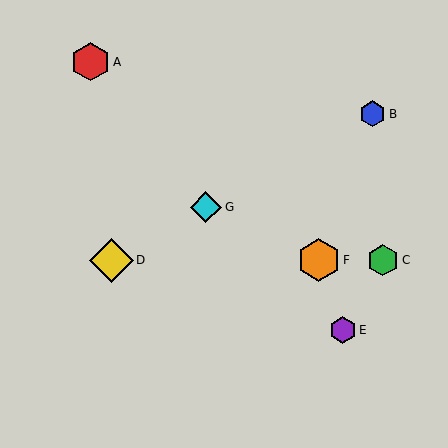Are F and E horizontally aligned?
No, F is at y≈260 and E is at y≈330.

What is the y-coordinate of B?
Object B is at y≈114.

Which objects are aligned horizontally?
Objects C, D, F are aligned horizontally.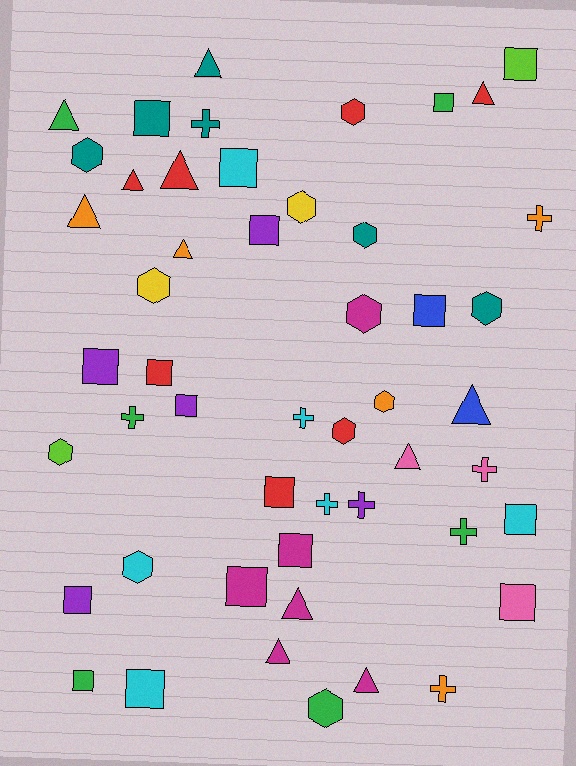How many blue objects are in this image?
There are 2 blue objects.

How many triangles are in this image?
There are 12 triangles.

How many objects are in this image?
There are 50 objects.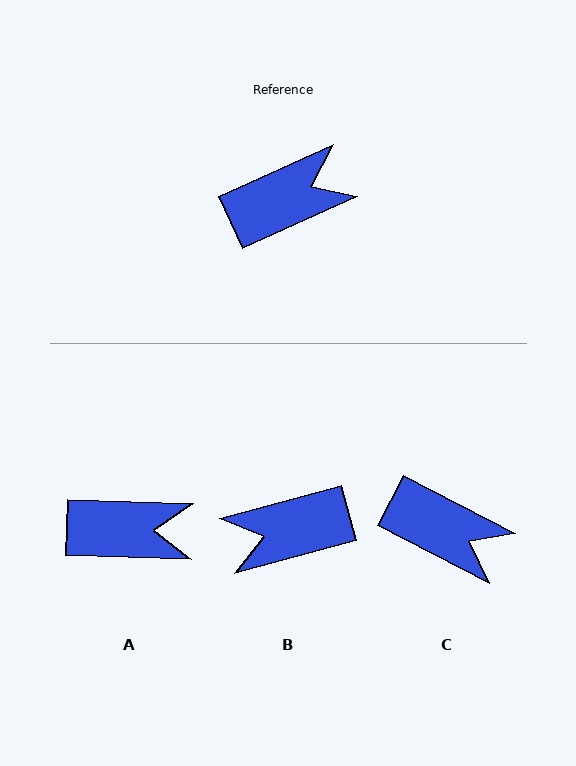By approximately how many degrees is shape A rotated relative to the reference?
Approximately 26 degrees clockwise.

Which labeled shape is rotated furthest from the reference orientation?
B, about 171 degrees away.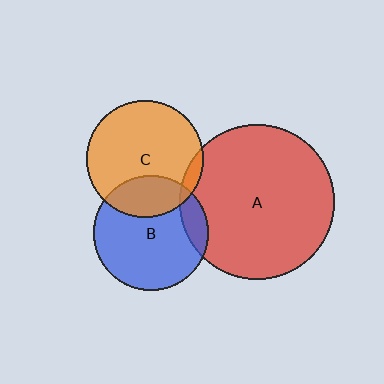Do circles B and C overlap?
Yes.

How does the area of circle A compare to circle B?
Approximately 1.8 times.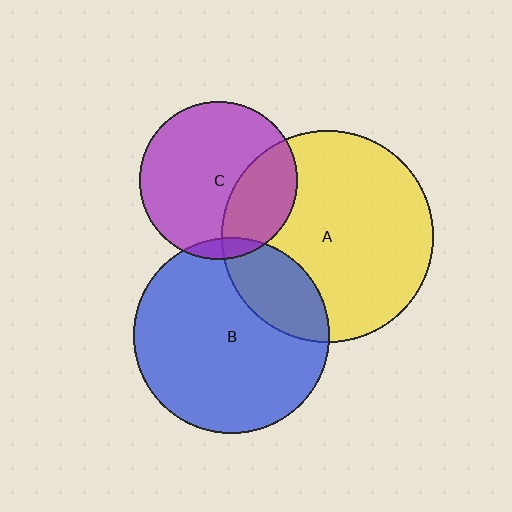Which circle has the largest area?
Circle A (yellow).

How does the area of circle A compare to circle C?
Approximately 1.8 times.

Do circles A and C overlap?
Yes.